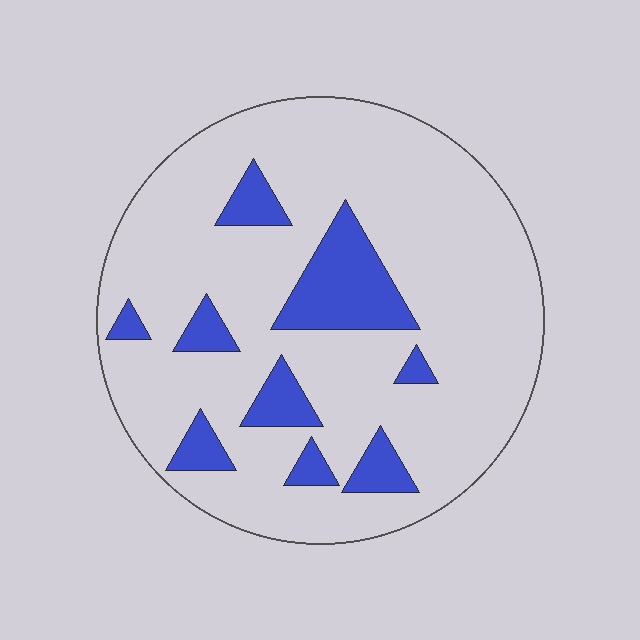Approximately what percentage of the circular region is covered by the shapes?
Approximately 15%.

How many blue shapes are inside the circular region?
9.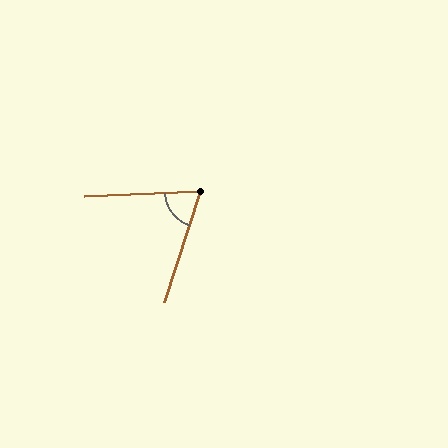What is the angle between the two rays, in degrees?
Approximately 70 degrees.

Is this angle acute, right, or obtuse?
It is acute.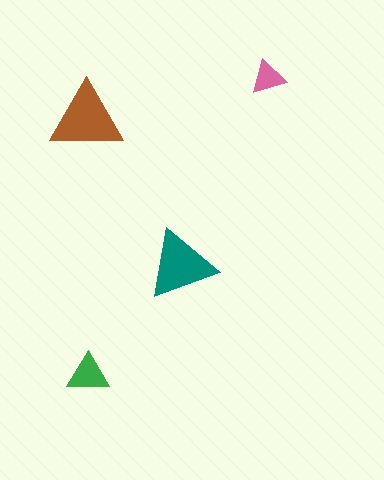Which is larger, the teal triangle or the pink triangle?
The teal one.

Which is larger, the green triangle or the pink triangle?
The green one.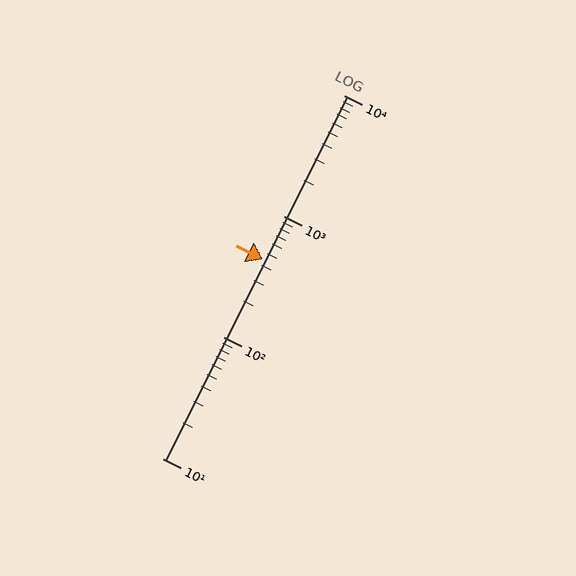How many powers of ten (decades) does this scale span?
The scale spans 3 decades, from 10 to 10000.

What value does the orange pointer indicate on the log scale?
The pointer indicates approximately 440.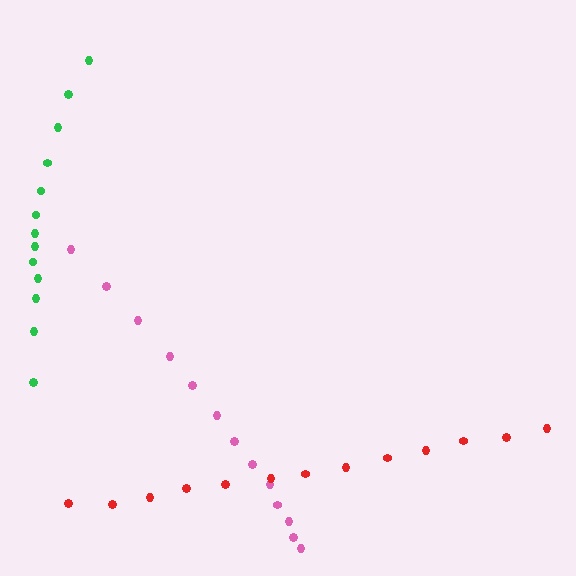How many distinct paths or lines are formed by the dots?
There are 3 distinct paths.